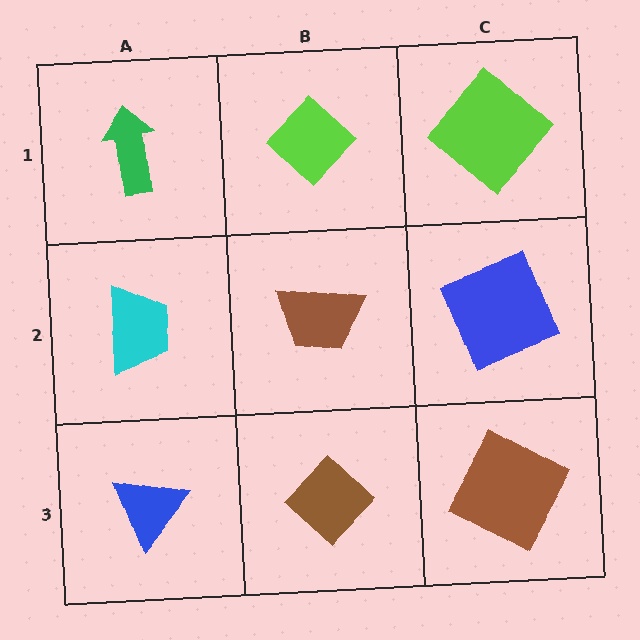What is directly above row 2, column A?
A green arrow.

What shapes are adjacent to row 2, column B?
A lime diamond (row 1, column B), a brown diamond (row 3, column B), a cyan trapezoid (row 2, column A), a blue square (row 2, column C).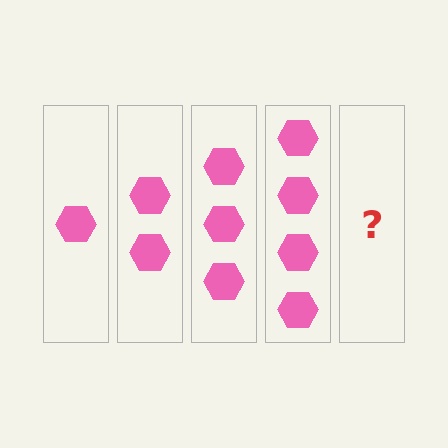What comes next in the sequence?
The next element should be 5 hexagons.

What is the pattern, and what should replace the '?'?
The pattern is that each step adds one more hexagon. The '?' should be 5 hexagons.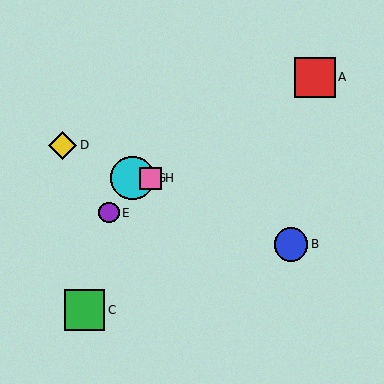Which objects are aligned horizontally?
Objects F, G, H are aligned horizontally.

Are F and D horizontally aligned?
No, F is at y≈178 and D is at y≈145.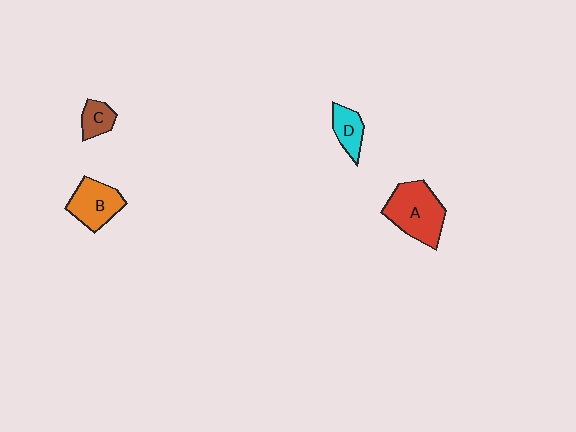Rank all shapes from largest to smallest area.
From largest to smallest: A (red), B (orange), D (cyan), C (brown).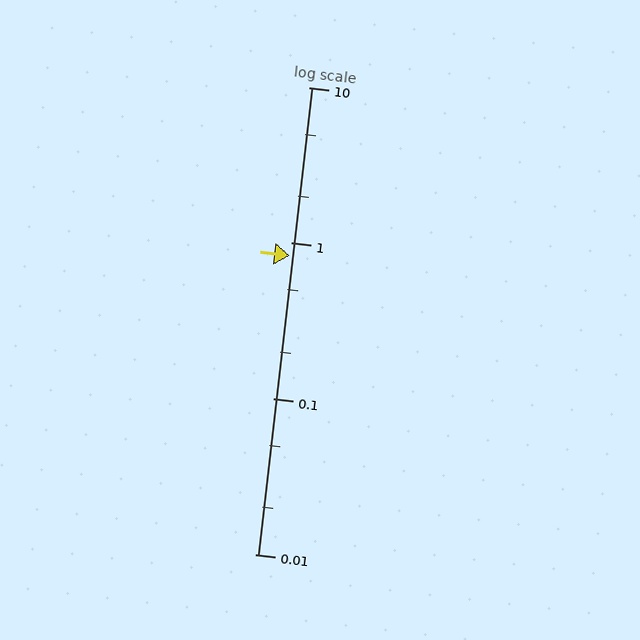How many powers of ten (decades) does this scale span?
The scale spans 3 decades, from 0.01 to 10.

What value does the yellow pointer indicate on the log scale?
The pointer indicates approximately 0.83.